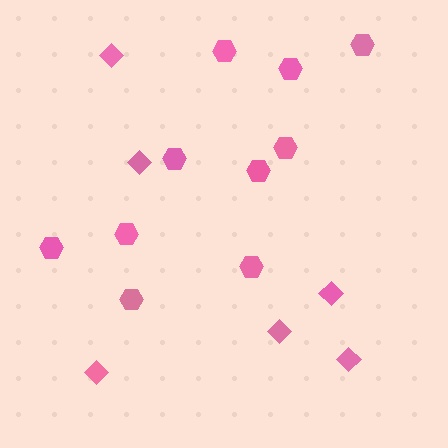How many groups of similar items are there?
There are 2 groups: one group of diamonds (6) and one group of hexagons (10).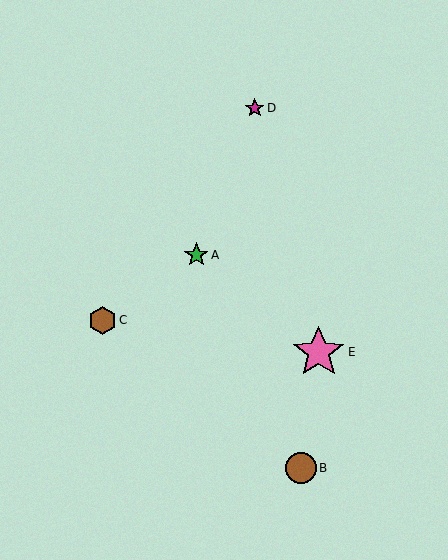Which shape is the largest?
The pink star (labeled E) is the largest.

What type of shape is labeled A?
Shape A is a green star.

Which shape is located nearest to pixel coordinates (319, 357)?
The pink star (labeled E) at (319, 352) is nearest to that location.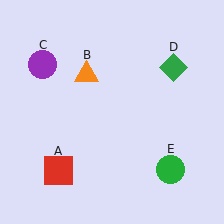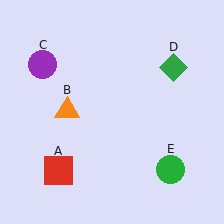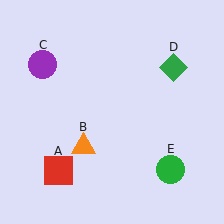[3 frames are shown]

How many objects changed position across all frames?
1 object changed position: orange triangle (object B).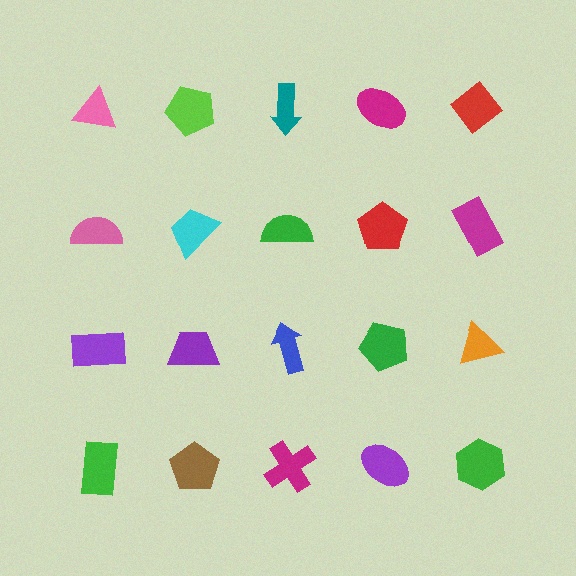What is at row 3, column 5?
An orange triangle.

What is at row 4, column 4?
A purple ellipse.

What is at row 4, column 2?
A brown pentagon.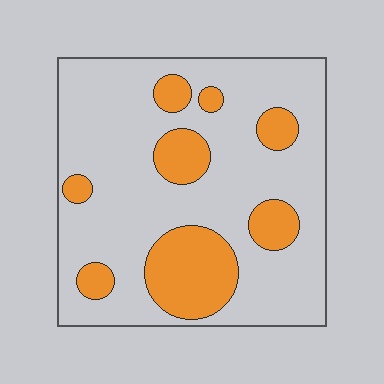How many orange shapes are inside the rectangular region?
8.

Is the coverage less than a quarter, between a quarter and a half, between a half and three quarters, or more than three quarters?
Less than a quarter.